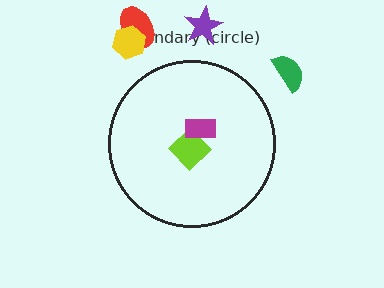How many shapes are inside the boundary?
2 inside, 4 outside.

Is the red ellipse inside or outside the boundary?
Outside.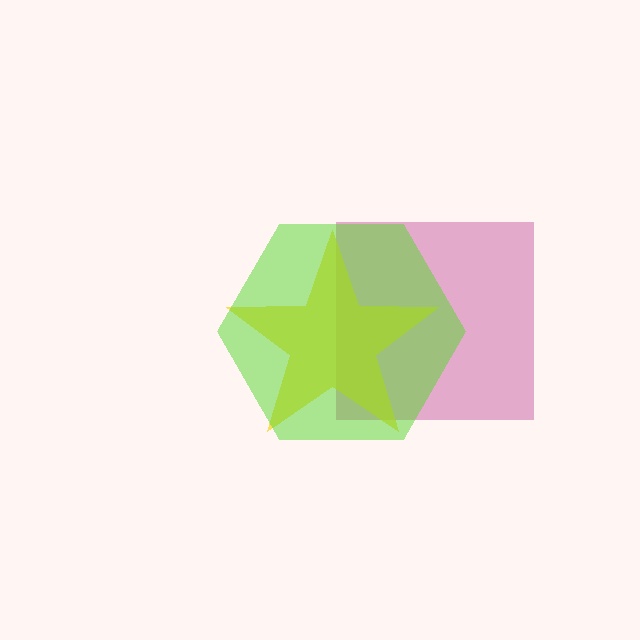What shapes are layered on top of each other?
The layered shapes are: a magenta square, a yellow star, a lime hexagon.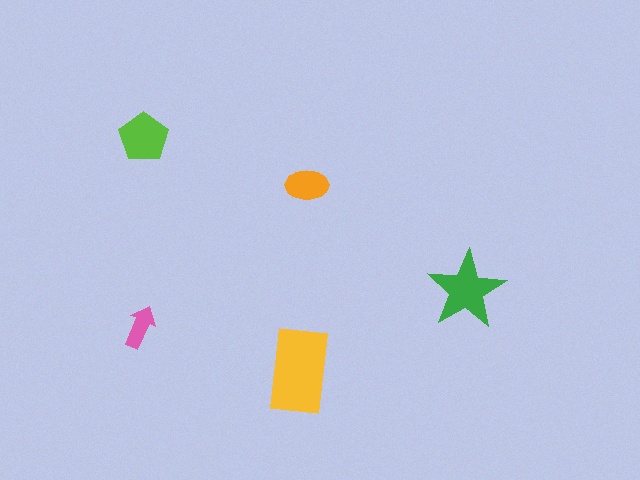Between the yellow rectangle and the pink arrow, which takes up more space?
The yellow rectangle.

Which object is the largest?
The yellow rectangle.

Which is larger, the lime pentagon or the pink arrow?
The lime pentagon.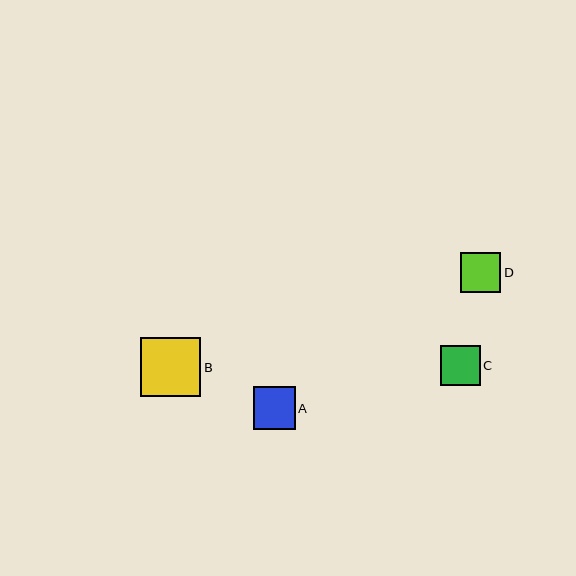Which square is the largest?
Square B is the largest with a size of approximately 60 pixels.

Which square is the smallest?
Square C is the smallest with a size of approximately 40 pixels.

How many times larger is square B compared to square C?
Square B is approximately 1.5 times the size of square C.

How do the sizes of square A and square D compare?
Square A and square D are approximately the same size.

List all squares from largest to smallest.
From largest to smallest: B, A, D, C.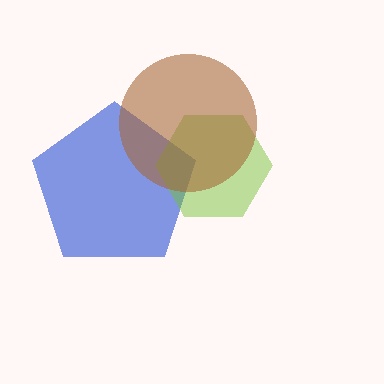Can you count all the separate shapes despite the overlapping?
Yes, there are 3 separate shapes.